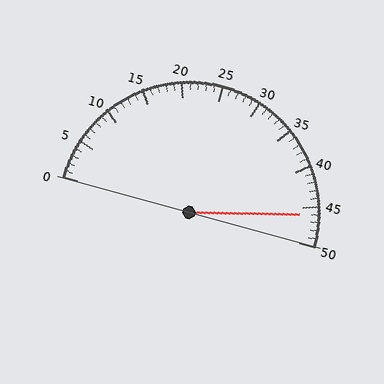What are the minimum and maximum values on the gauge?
The gauge ranges from 0 to 50.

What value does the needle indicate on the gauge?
The needle indicates approximately 46.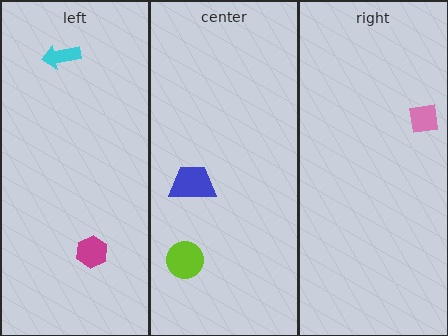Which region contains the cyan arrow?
The left region.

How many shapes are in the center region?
2.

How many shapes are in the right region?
1.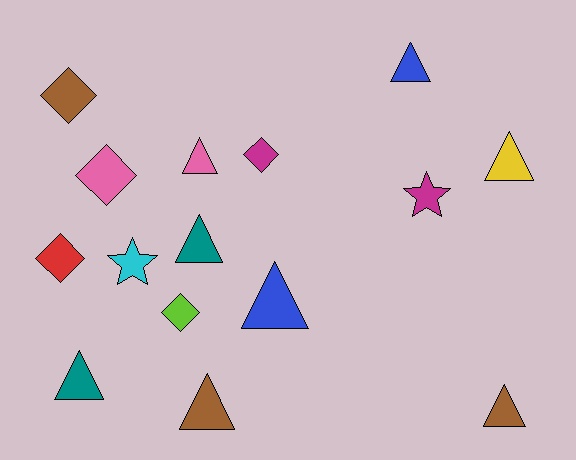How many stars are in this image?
There are 2 stars.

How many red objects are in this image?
There is 1 red object.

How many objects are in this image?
There are 15 objects.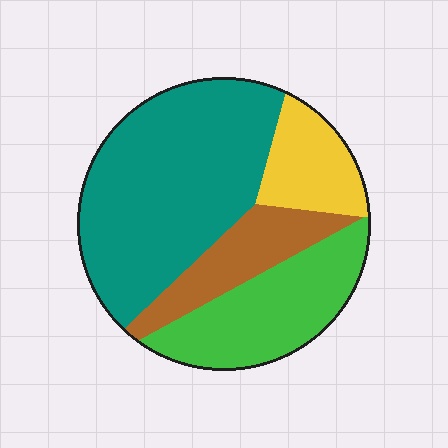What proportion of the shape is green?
Green takes up about one quarter (1/4) of the shape.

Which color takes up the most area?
Teal, at roughly 50%.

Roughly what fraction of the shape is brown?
Brown covers about 15% of the shape.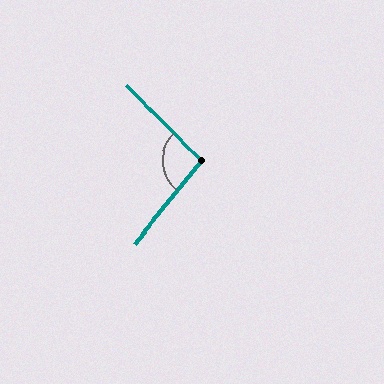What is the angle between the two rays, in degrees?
Approximately 97 degrees.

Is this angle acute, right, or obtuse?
It is obtuse.